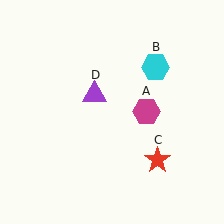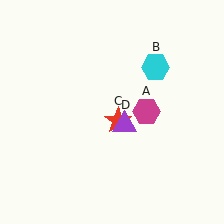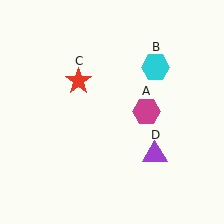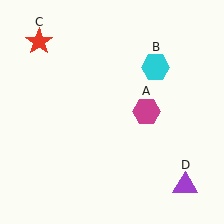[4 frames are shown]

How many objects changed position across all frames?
2 objects changed position: red star (object C), purple triangle (object D).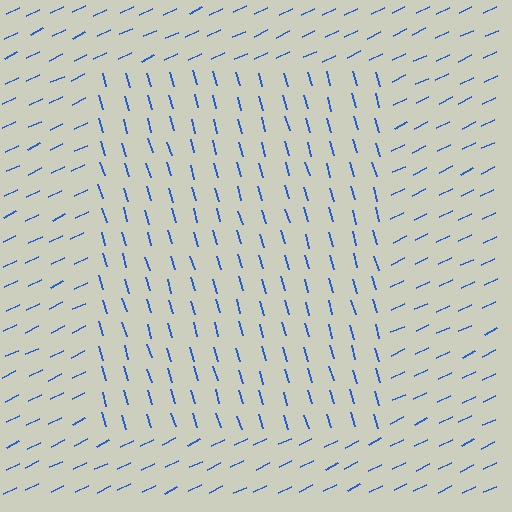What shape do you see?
I see a rectangle.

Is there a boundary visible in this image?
Yes, there is a texture boundary formed by a change in line orientation.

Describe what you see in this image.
The image is filled with small blue line segments. A rectangle region in the image has lines oriented differently from the surrounding lines, creating a visible texture boundary.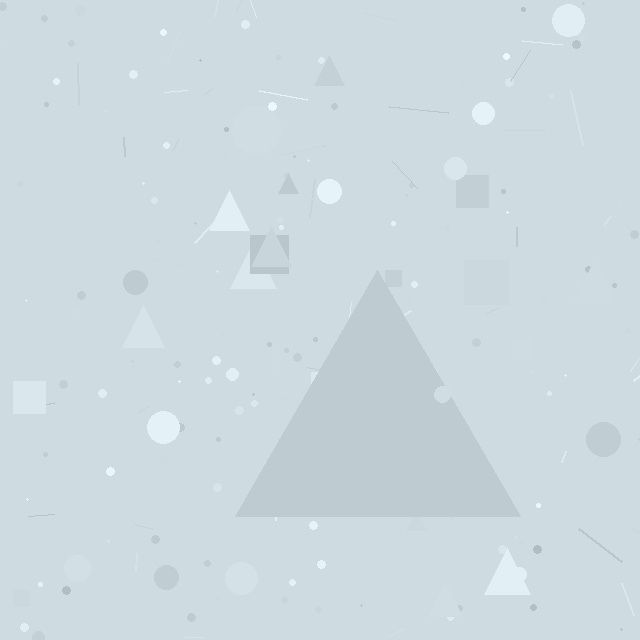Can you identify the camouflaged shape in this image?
The camouflaged shape is a triangle.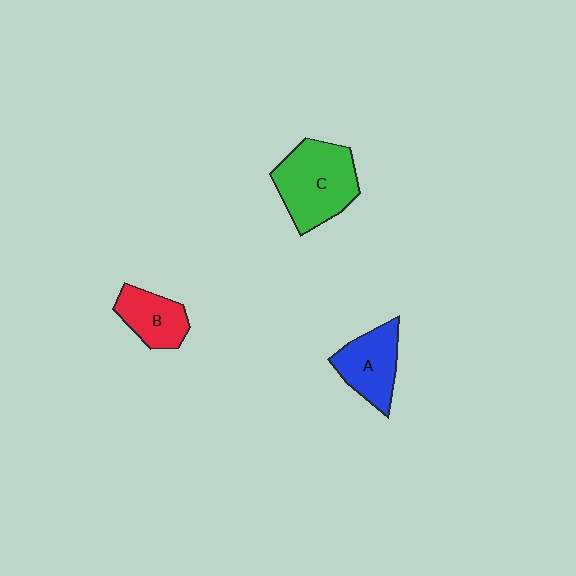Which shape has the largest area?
Shape C (green).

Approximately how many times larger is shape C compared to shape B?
Approximately 1.7 times.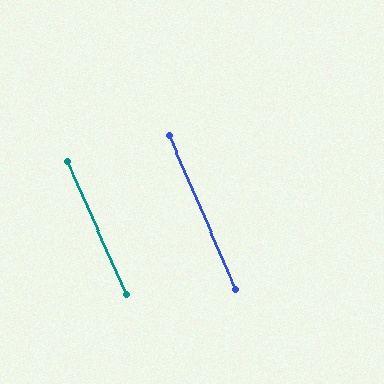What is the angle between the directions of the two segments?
Approximately 0 degrees.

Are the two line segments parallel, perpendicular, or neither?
Parallel — their directions differ by only 0.5°.